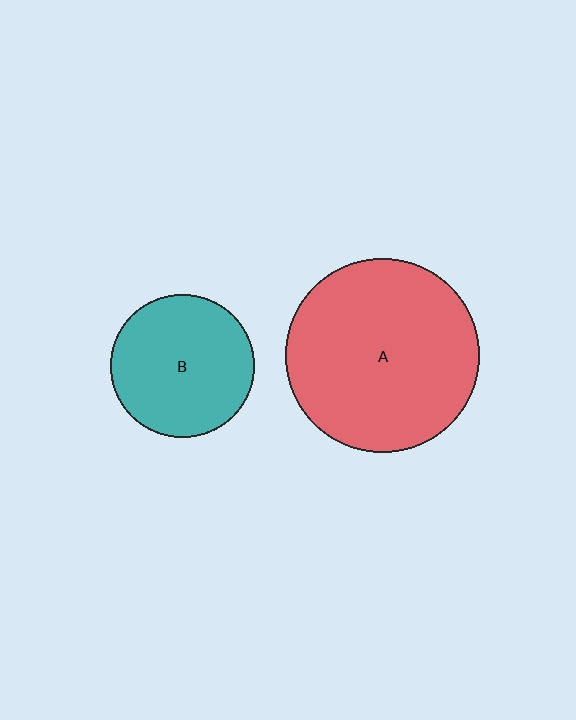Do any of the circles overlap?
No, none of the circles overlap.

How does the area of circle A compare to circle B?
Approximately 1.8 times.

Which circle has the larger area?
Circle A (red).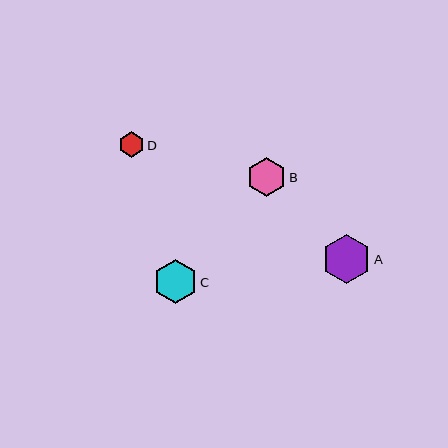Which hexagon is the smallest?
Hexagon D is the smallest with a size of approximately 25 pixels.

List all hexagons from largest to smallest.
From largest to smallest: A, C, B, D.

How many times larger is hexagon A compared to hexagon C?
Hexagon A is approximately 1.1 times the size of hexagon C.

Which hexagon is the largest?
Hexagon A is the largest with a size of approximately 48 pixels.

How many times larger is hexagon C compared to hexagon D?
Hexagon C is approximately 1.7 times the size of hexagon D.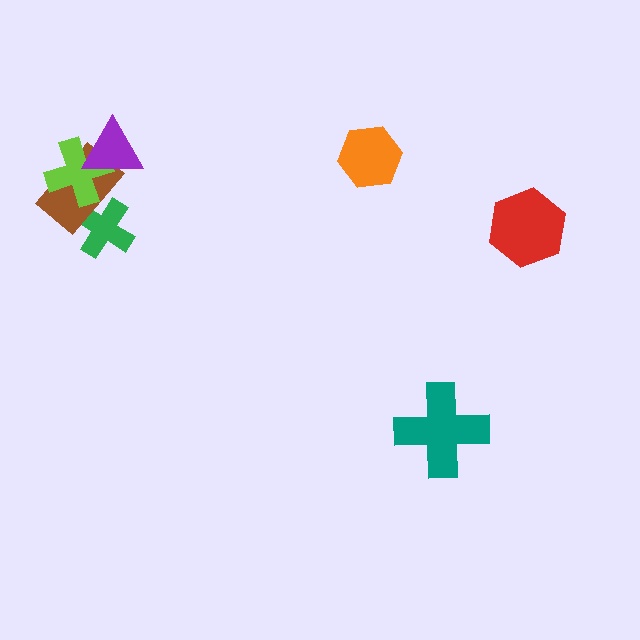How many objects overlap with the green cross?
1 object overlaps with the green cross.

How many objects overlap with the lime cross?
2 objects overlap with the lime cross.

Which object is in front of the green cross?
The brown rectangle is in front of the green cross.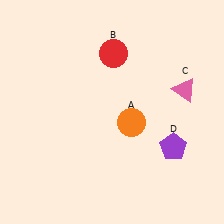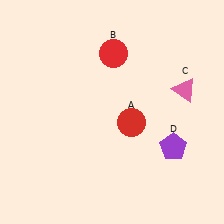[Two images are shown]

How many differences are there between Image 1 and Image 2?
There is 1 difference between the two images.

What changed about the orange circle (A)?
In Image 1, A is orange. In Image 2, it changed to red.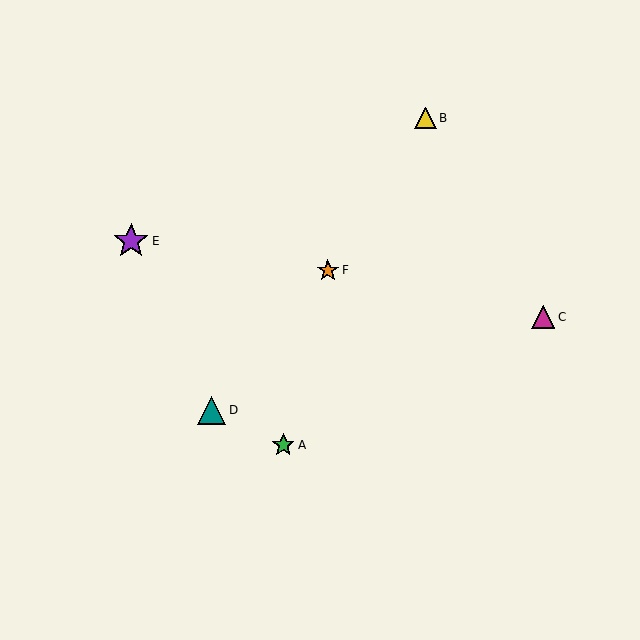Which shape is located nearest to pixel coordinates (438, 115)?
The yellow triangle (labeled B) at (426, 118) is nearest to that location.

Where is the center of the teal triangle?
The center of the teal triangle is at (211, 410).